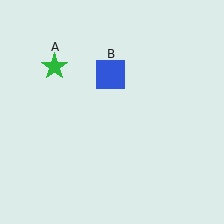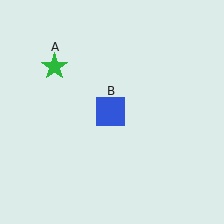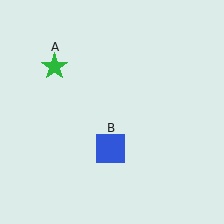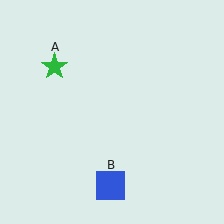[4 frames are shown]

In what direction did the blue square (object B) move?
The blue square (object B) moved down.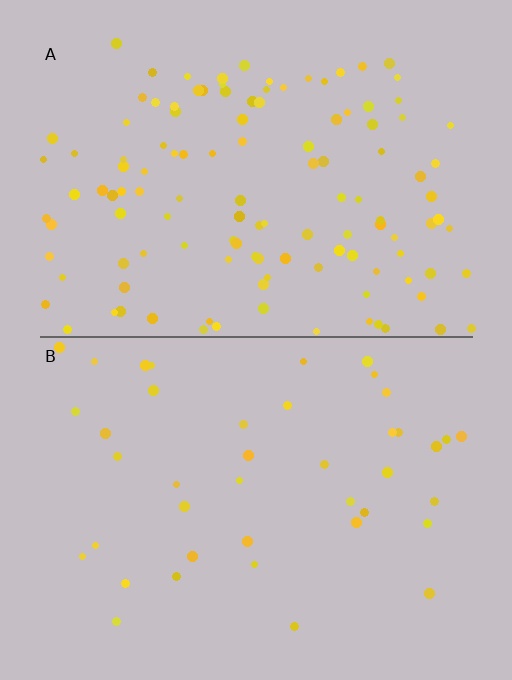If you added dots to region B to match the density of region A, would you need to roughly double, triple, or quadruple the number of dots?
Approximately triple.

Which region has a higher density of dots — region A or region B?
A (the top).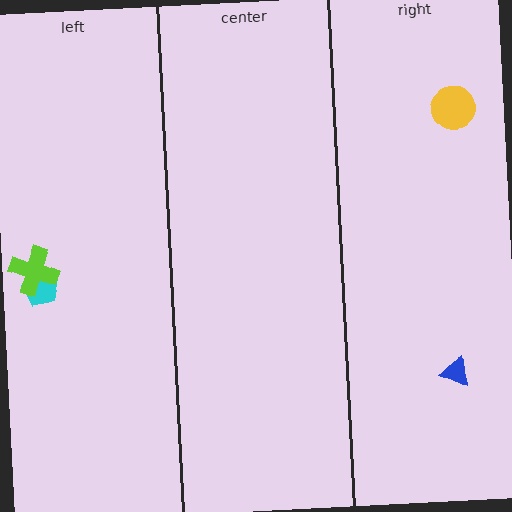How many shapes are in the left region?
2.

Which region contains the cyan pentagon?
The left region.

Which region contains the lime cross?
The left region.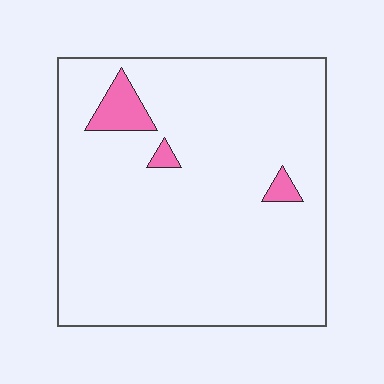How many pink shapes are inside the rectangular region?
3.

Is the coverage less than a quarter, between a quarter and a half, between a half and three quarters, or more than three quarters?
Less than a quarter.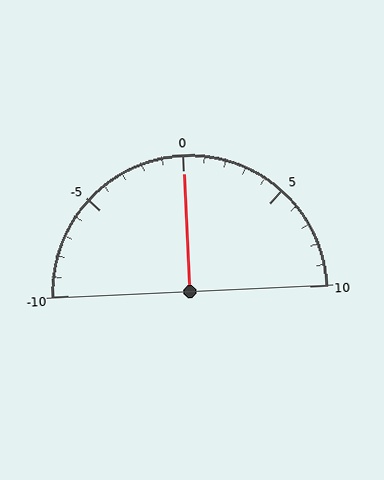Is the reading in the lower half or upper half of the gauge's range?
The reading is in the upper half of the range (-10 to 10).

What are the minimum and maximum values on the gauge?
The gauge ranges from -10 to 10.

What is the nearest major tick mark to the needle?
The nearest major tick mark is 0.